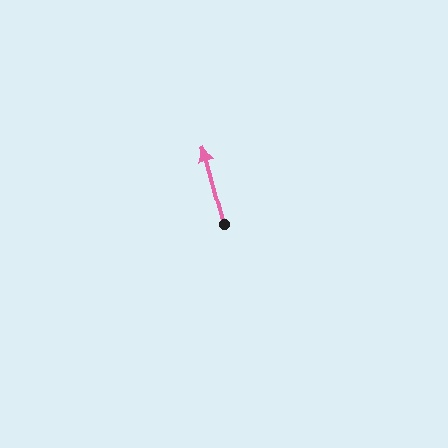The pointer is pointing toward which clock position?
Roughly 12 o'clock.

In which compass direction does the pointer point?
North.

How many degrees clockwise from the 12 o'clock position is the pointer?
Approximately 345 degrees.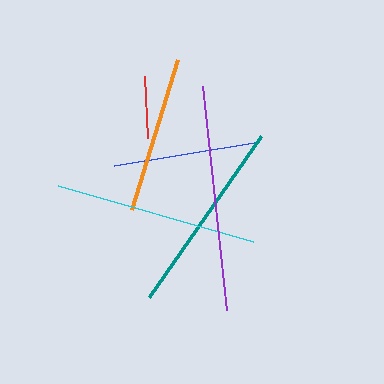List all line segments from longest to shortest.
From longest to shortest: purple, cyan, teal, orange, blue, red.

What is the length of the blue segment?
The blue segment is approximately 142 pixels long.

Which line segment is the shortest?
The red line is the shortest at approximately 62 pixels.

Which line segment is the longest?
The purple line is the longest at approximately 226 pixels.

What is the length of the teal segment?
The teal segment is approximately 196 pixels long.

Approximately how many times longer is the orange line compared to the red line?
The orange line is approximately 2.5 times the length of the red line.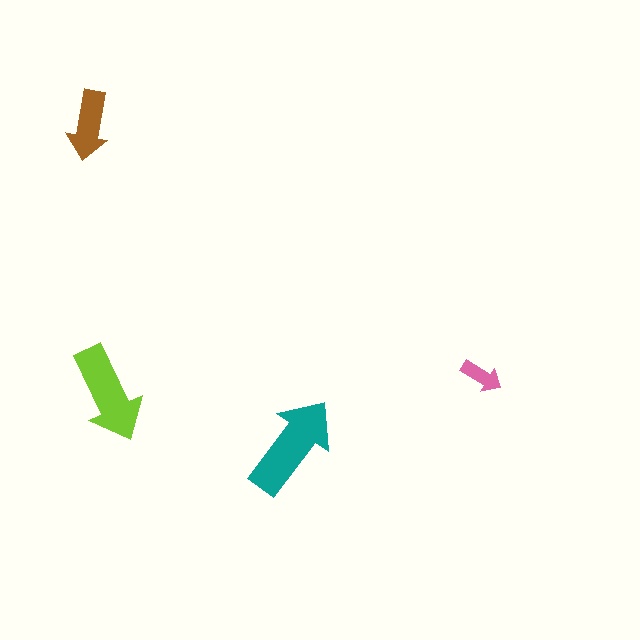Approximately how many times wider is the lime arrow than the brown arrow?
About 1.5 times wider.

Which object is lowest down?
The teal arrow is bottommost.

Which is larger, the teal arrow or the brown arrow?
The teal one.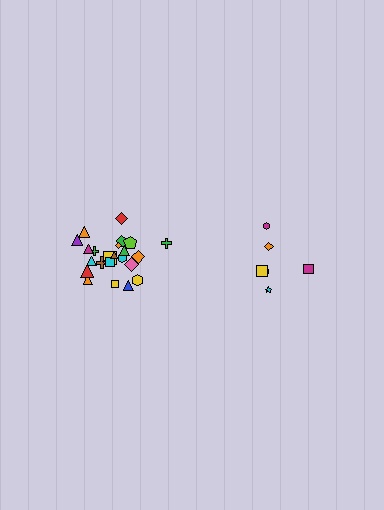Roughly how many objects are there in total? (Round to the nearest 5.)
Roughly 30 objects in total.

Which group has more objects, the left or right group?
The left group.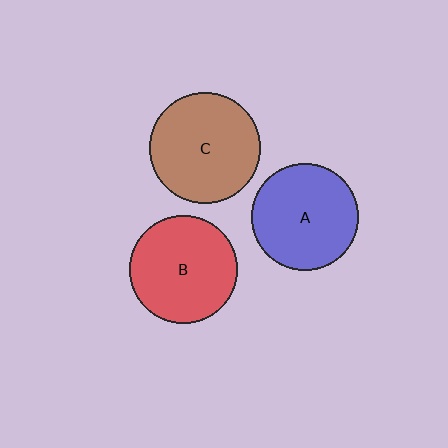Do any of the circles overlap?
No, none of the circles overlap.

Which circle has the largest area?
Circle C (brown).